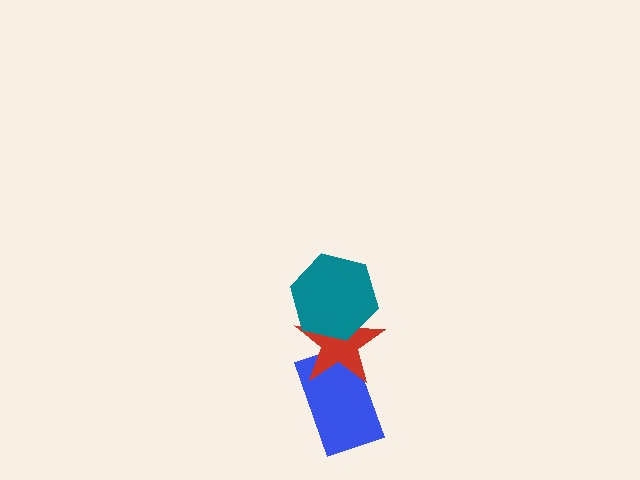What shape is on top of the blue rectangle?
The red star is on top of the blue rectangle.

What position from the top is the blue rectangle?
The blue rectangle is 3rd from the top.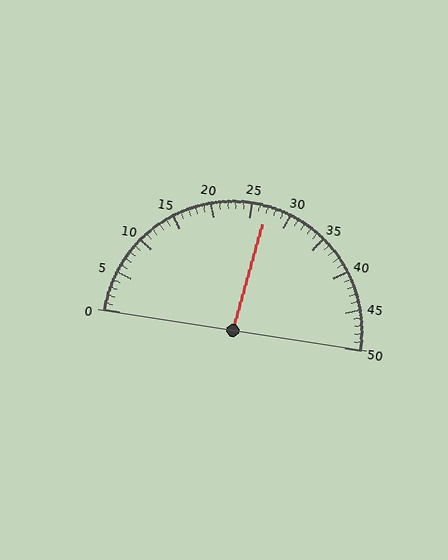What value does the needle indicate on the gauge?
The needle indicates approximately 27.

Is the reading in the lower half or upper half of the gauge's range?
The reading is in the upper half of the range (0 to 50).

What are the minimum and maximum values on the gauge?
The gauge ranges from 0 to 50.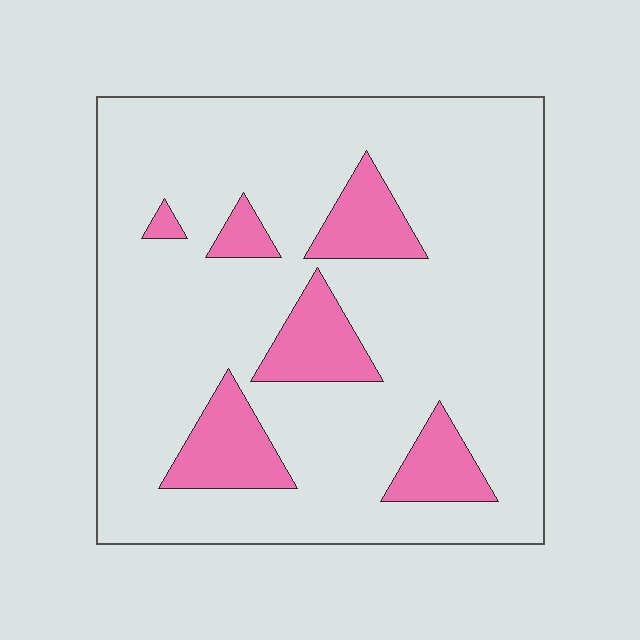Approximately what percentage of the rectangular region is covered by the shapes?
Approximately 15%.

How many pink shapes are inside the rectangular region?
6.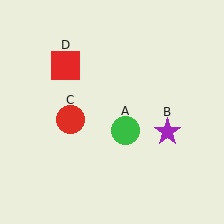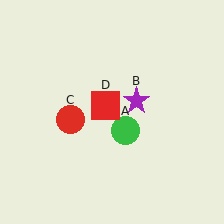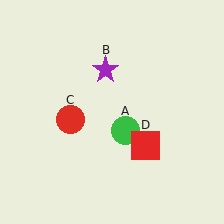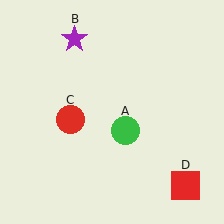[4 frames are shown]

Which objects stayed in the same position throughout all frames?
Green circle (object A) and red circle (object C) remained stationary.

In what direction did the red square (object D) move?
The red square (object D) moved down and to the right.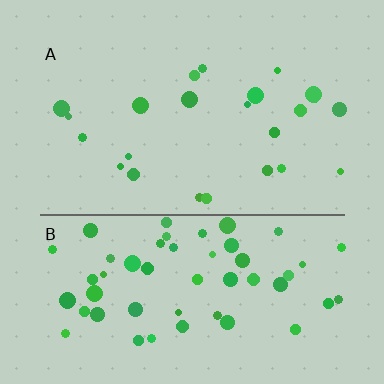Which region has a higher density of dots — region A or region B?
B (the bottom).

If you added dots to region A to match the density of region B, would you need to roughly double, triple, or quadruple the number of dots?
Approximately double.